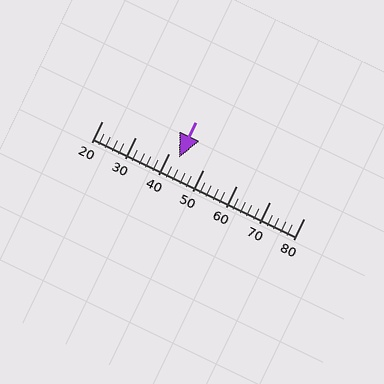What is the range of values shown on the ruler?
The ruler shows values from 20 to 80.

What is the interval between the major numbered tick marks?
The major tick marks are spaced 10 units apart.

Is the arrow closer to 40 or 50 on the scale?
The arrow is closer to 40.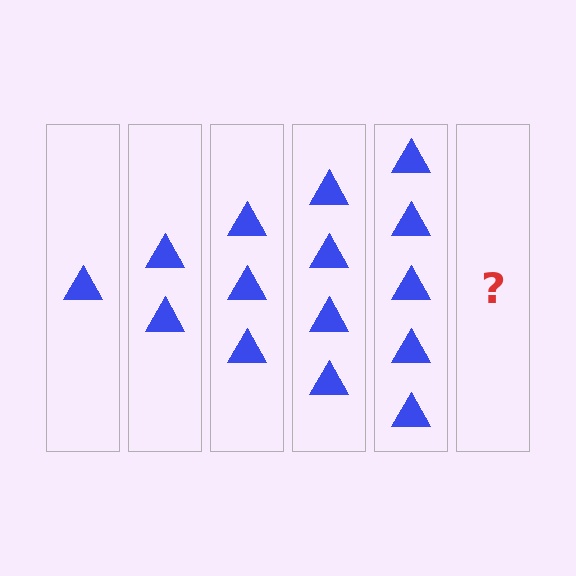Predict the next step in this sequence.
The next step is 6 triangles.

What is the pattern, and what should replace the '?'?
The pattern is that each step adds one more triangle. The '?' should be 6 triangles.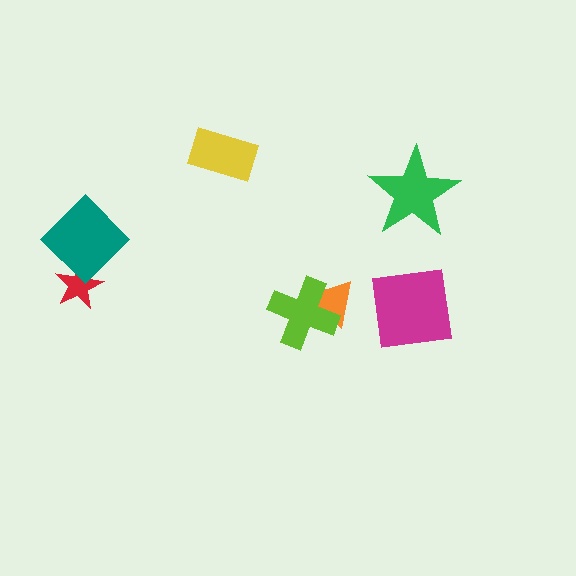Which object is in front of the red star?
The teal diamond is in front of the red star.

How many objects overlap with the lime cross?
1 object overlaps with the lime cross.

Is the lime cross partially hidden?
No, no other shape covers it.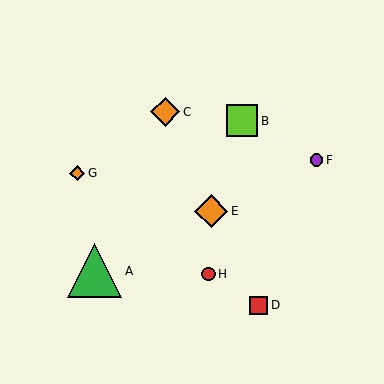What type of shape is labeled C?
Shape C is an orange diamond.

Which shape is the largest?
The green triangle (labeled A) is the largest.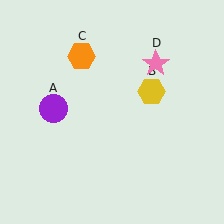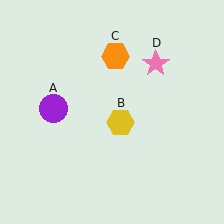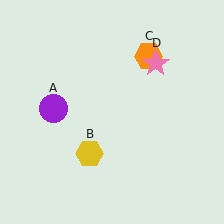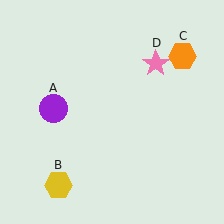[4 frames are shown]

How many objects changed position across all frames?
2 objects changed position: yellow hexagon (object B), orange hexagon (object C).